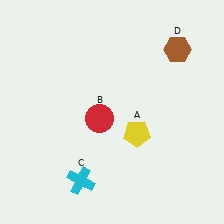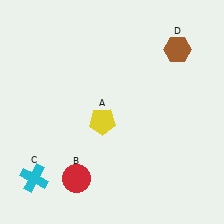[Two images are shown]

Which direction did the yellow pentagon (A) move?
The yellow pentagon (A) moved left.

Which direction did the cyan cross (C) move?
The cyan cross (C) moved left.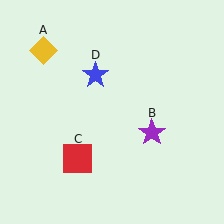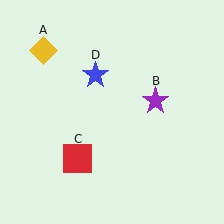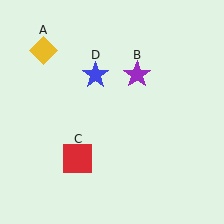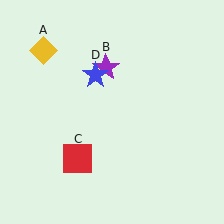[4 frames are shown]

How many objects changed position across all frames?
1 object changed position: purple star (object B).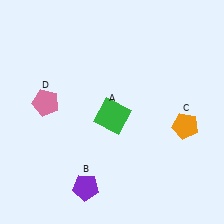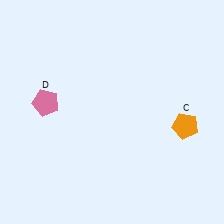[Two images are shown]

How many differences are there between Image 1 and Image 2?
There are 2 differences between the two images.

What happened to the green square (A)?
The green square (A) was removed in Image 2. It was in the bottom-right area of Image 1.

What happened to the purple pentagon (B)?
The purple pentagon (B) was removed in Image 2. It was in the bottom-left area of Image 1.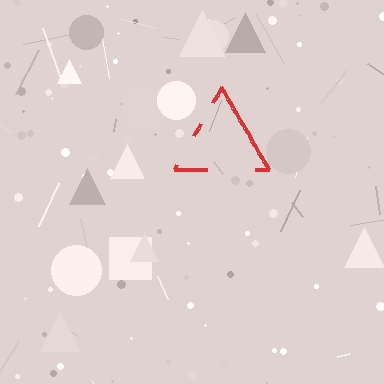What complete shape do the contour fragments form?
The contour fragments form a triangle.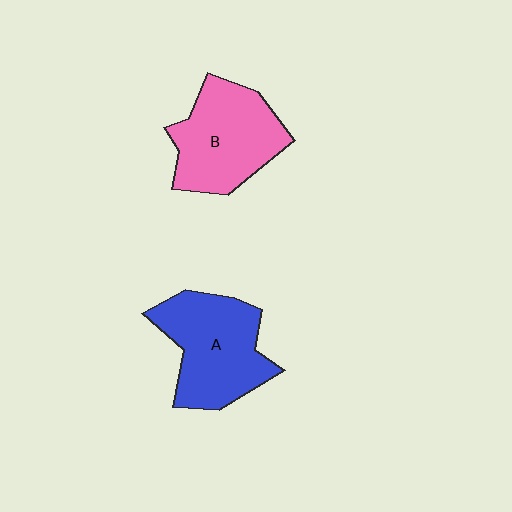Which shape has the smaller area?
Shape B (pink).